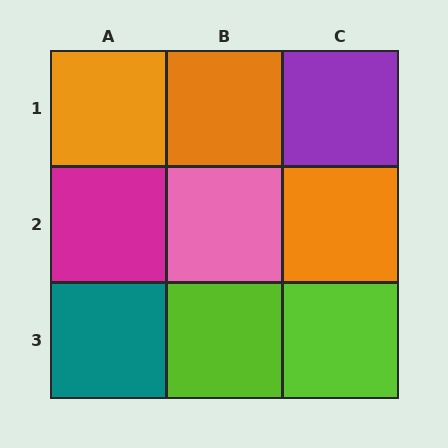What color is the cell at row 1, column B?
Orange.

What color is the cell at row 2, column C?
Orange.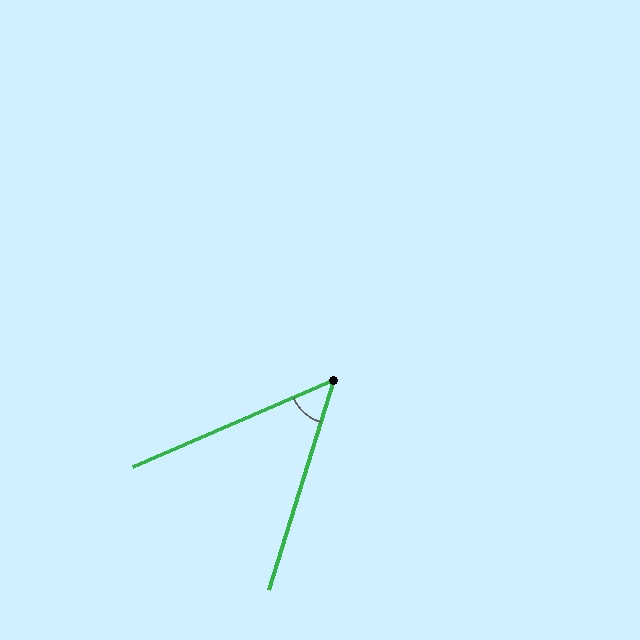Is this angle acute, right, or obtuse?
It is acute.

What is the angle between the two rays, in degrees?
Approximately 49 degrees.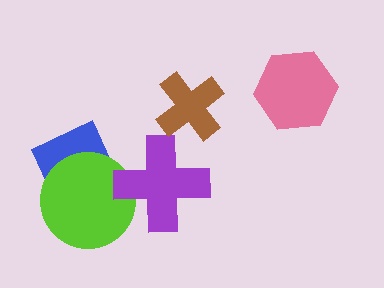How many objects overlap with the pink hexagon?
0 objects overlap with the pink hexagon.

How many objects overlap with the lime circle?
2 objects overlap with the lime circle.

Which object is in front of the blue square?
The lime circle is in front of the blue square.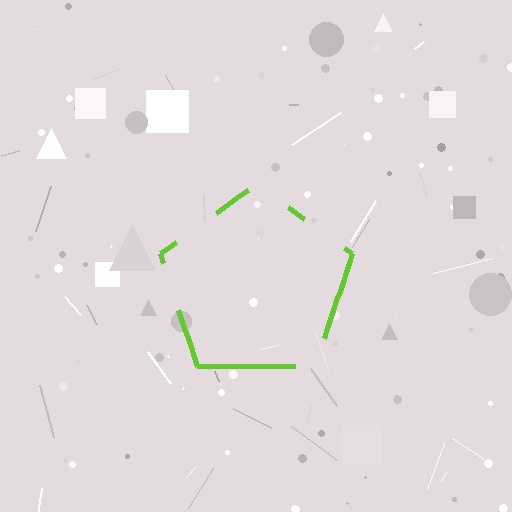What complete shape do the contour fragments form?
The contour fragments form a pentagon.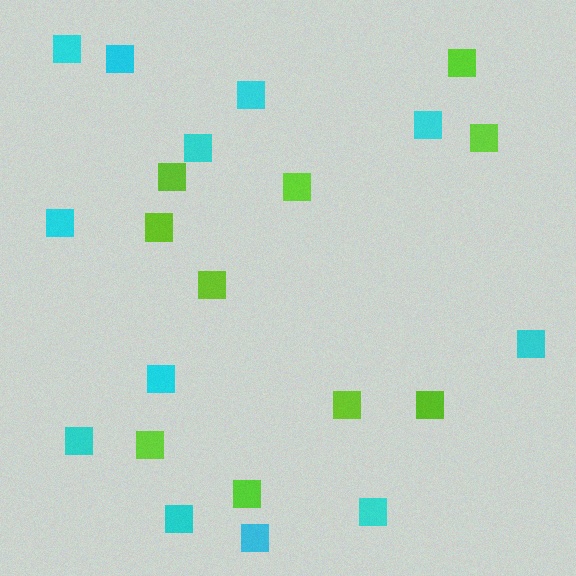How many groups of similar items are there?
There are 2 groups: one group of cyan squares (12) and one group of lime squares (10).